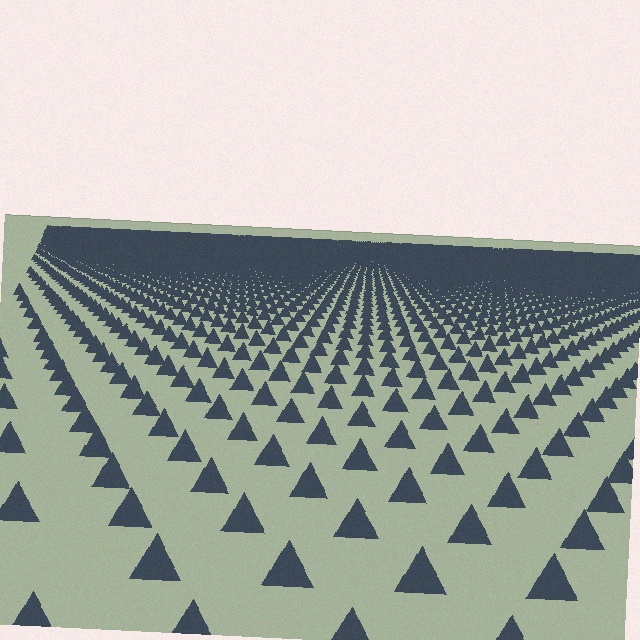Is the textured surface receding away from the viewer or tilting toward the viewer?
The surface is receding away from the viewer. Texture elements get smaller and denser toward the top.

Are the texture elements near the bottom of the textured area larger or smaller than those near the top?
Larger. Near the bottom, elements are closer to the viewer and appear at a bigger on-screen size.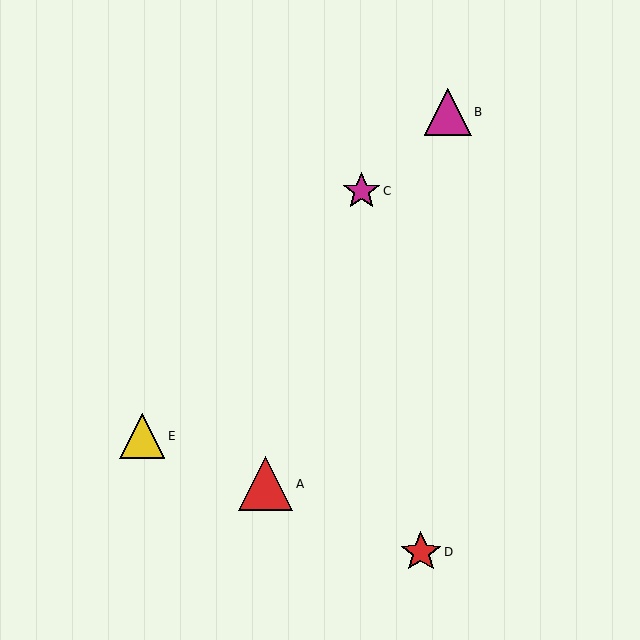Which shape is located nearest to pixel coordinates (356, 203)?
The magenta star (labeled C) at (361, 191) is nearest to that location.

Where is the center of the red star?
The center of the red star is at (421, 552).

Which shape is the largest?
The red triangle (labeled A) is the largest.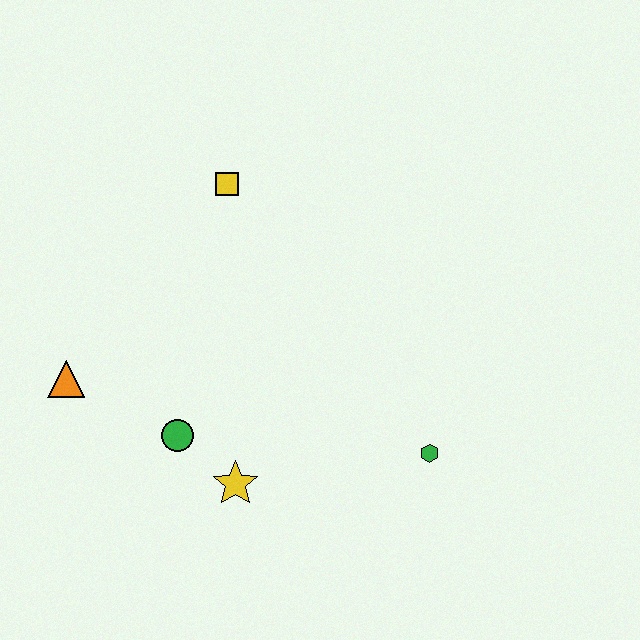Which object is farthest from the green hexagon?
The orange triangle is farthest from the green hexagon.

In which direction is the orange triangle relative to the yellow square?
The orange triangle is below the yellow square.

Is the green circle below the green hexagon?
No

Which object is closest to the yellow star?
The green circle is closest to the yellow star.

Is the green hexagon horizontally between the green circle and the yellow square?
No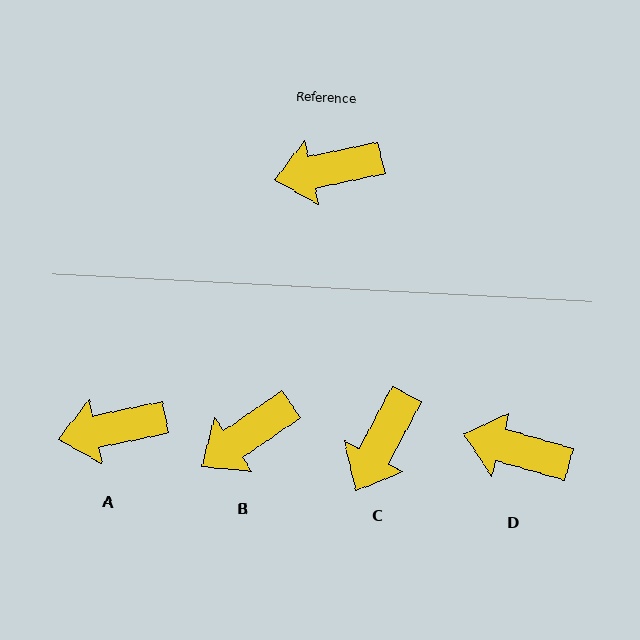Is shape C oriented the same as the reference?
No, it is off by about 50 degrees.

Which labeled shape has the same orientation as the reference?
A.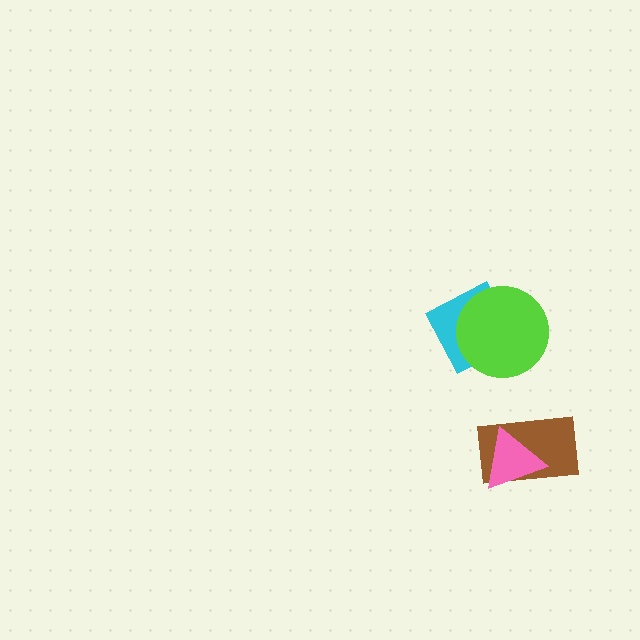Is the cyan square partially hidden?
Yes, it is partially covered by another shape.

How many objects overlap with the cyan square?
1 object overlaps with the cyan square.